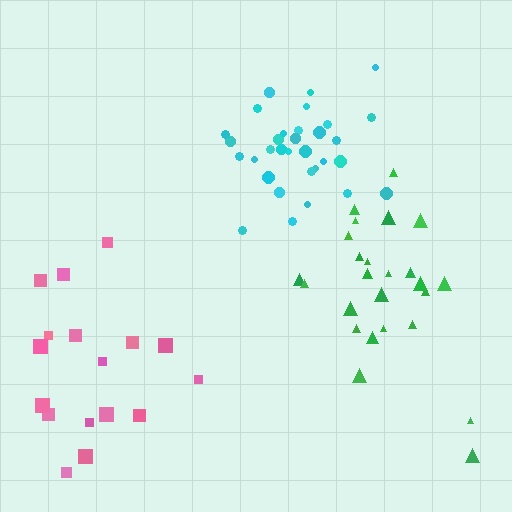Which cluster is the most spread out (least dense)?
Pink.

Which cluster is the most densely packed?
Cyan.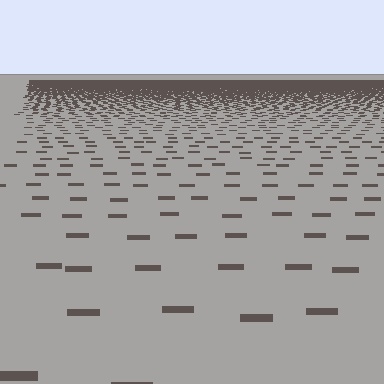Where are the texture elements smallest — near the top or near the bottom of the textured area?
Near the top.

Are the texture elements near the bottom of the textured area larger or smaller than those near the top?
Larger. Near the bottom, elements are closer to the viewer and appear at a bigger on-screen size.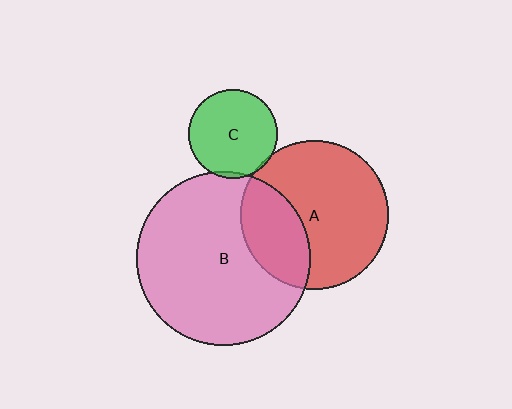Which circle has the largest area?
Circle B (pink).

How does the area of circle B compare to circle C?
Approximately 3.8 times.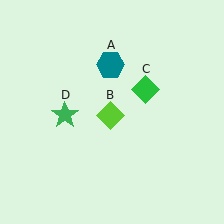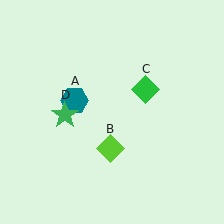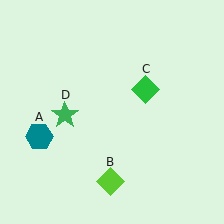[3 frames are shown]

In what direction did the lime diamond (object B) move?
The lime diamond (object B) moved down.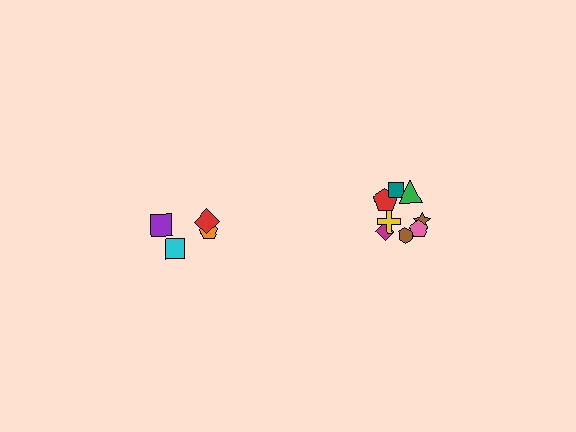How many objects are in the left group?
There are 4 objects.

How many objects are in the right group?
There are 8 objects.